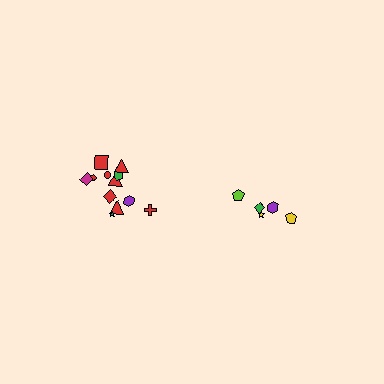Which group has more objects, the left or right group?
The left group.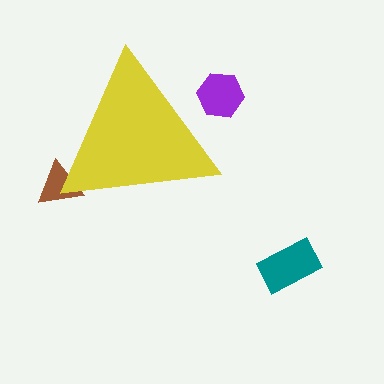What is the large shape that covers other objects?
A yellow triangle.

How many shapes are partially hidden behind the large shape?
2 shapes are partially hidden.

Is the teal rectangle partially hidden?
No, the teal rectangle is fully visible.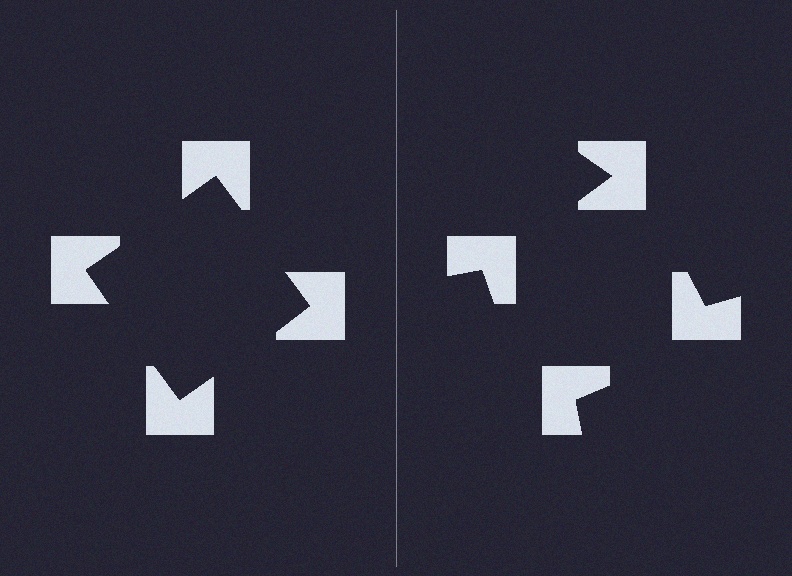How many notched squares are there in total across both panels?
8 — 4 on each side.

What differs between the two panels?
The notched squares are positioned identically on both sides; only the wedge orientations differ. On the left they align to a square; on the right they are misaligned.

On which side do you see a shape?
An illusory square appears on the left side. On the right side the wedge cuts are rotated, so no coherent shape forms.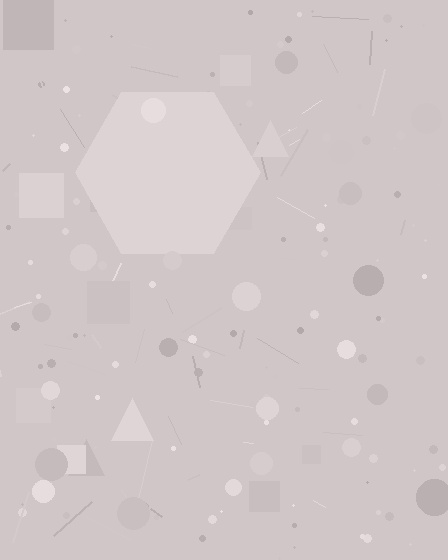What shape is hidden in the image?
A hexagon is hidden in the image.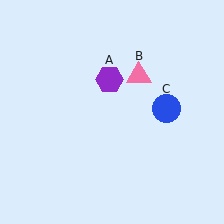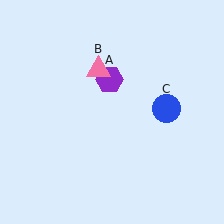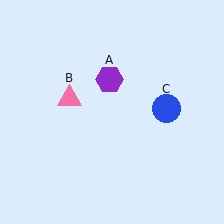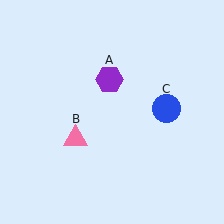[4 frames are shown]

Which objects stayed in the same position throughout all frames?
Purple hexagon (object A) and blue circle (object C) remained stationary.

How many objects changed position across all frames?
1 object changed position: pink triangle (object B).